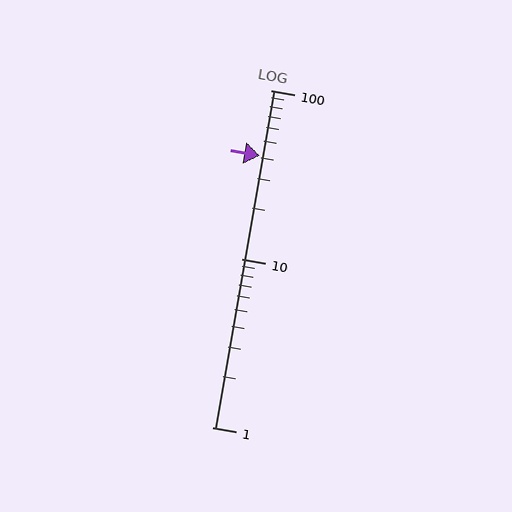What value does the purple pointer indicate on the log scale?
The pointer indicates approximately 41.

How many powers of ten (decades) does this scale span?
The scale spans 2 decades, from 1 to 100.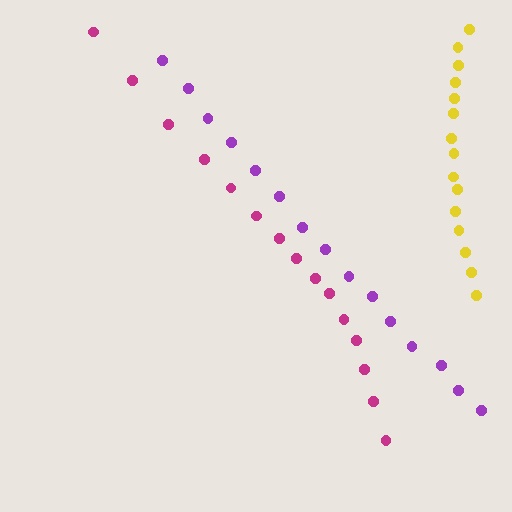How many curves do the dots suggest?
There are 3 distinct paths.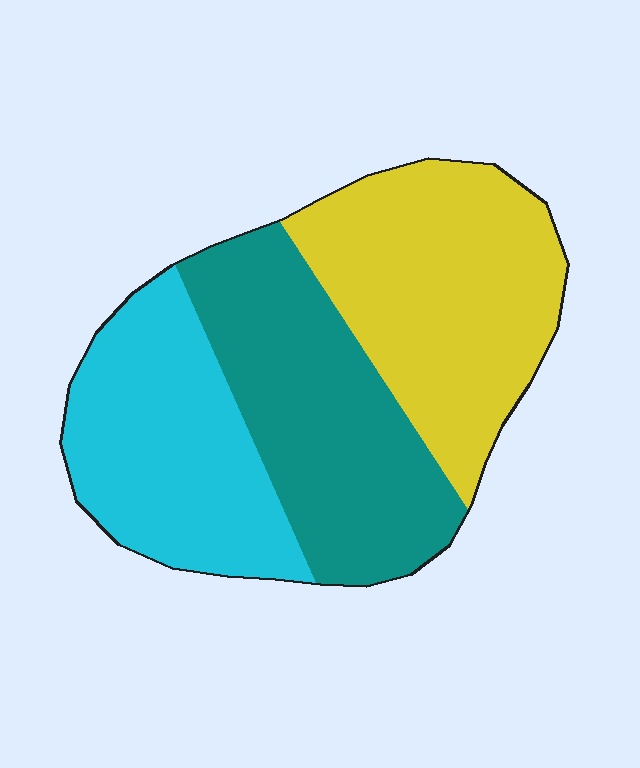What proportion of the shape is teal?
Teal covers 34% of the shape.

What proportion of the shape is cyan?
Cyan covers about 30% of the shape.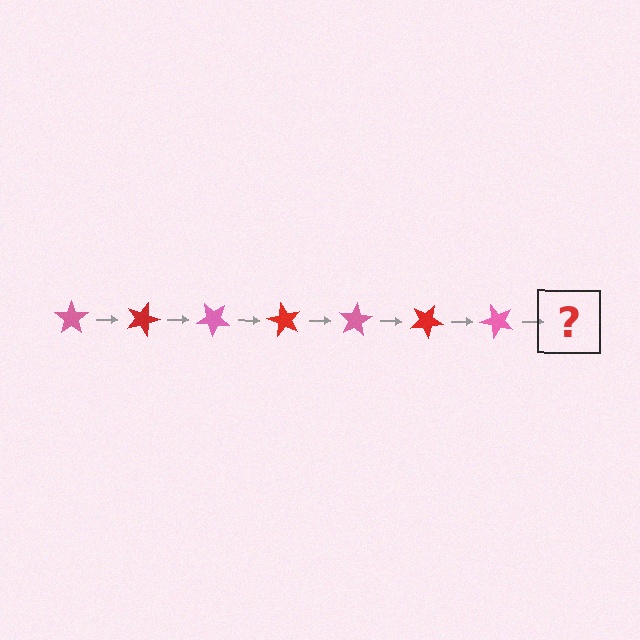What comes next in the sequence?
The next element should be a red star, rotated 140 degrees from the start.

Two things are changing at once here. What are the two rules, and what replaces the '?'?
The two rules are that it rotates 20 degrees each step and the color cycles through pink and red. The '?' should be a red star, rotated 140 degrees from the start.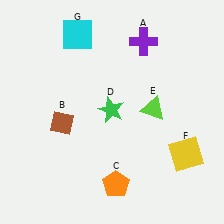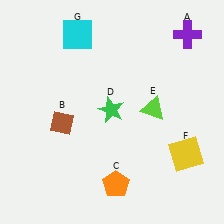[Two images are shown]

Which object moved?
The purple cross (A) moved right.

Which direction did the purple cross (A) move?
The purple cross (A) moved right.